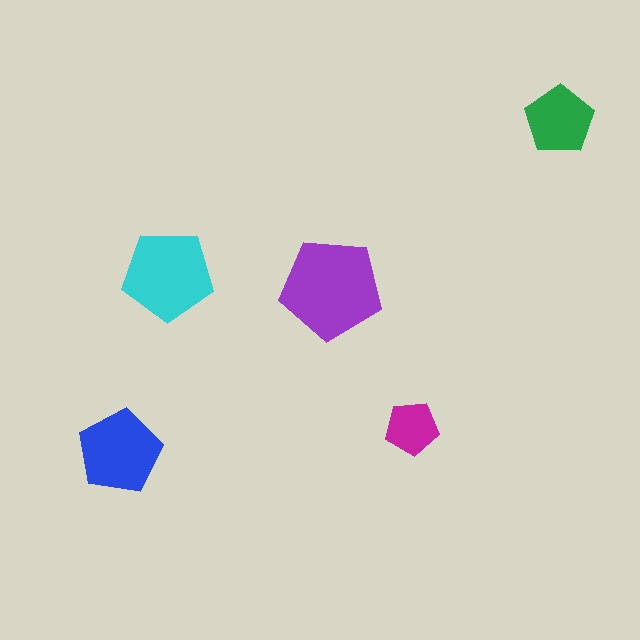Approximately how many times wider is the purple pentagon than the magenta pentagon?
About 2 times wider.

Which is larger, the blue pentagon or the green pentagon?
The blue one.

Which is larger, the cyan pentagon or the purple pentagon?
The purple one.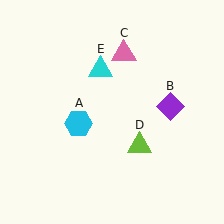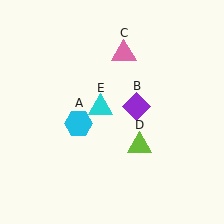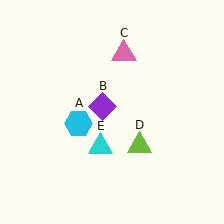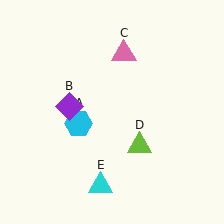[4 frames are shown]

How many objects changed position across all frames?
2 objects changed position: purple diamond (object B), cyan triangle (object E).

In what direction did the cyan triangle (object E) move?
The cyan triangle (object E) moved down.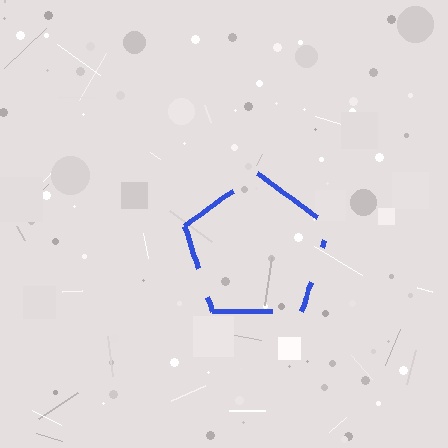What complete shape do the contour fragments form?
The contour fragments form a pentagon.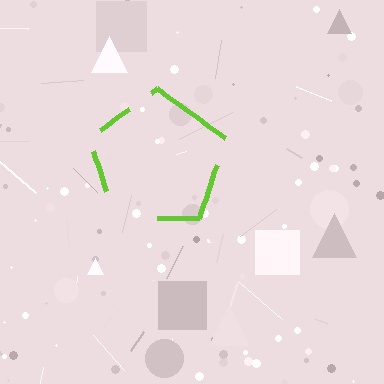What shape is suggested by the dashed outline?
The dashed outline suggests a pentagon.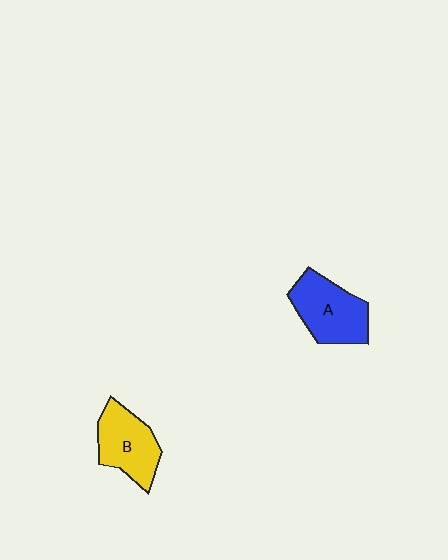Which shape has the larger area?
Shape A (blue).